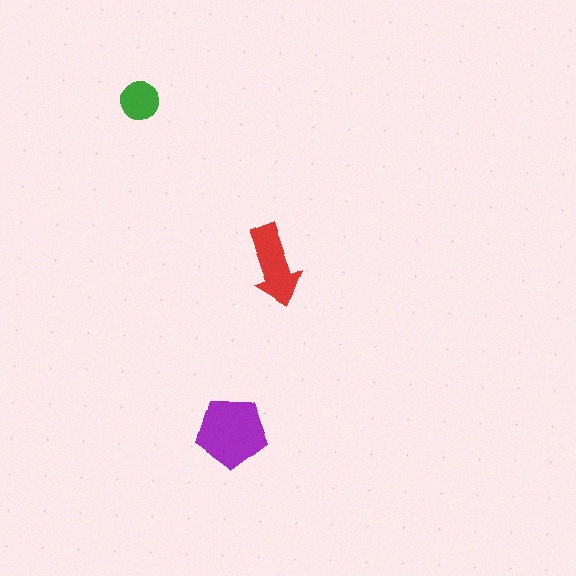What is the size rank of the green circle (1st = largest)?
3rd.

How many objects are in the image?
There are 3 objects in the image.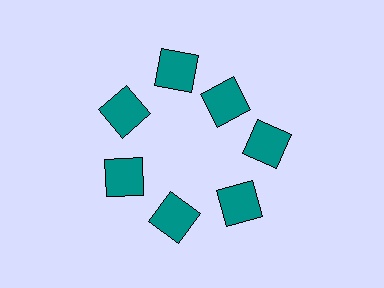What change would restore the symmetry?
The symmetry would be restored by moving it outward, back onto the ring so that all 7 squares sit at equal angles and equal distance from the center.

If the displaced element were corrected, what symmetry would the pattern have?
It would have 7-fold rotational symmetry — the pattern would map onto itself every 51 degrees.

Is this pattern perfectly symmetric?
No. The 7 teal squares are arranged in a ring, but one element near the 1 o'clock position is pulled inward toward the center, breaking the 7-fold rotational symmetry.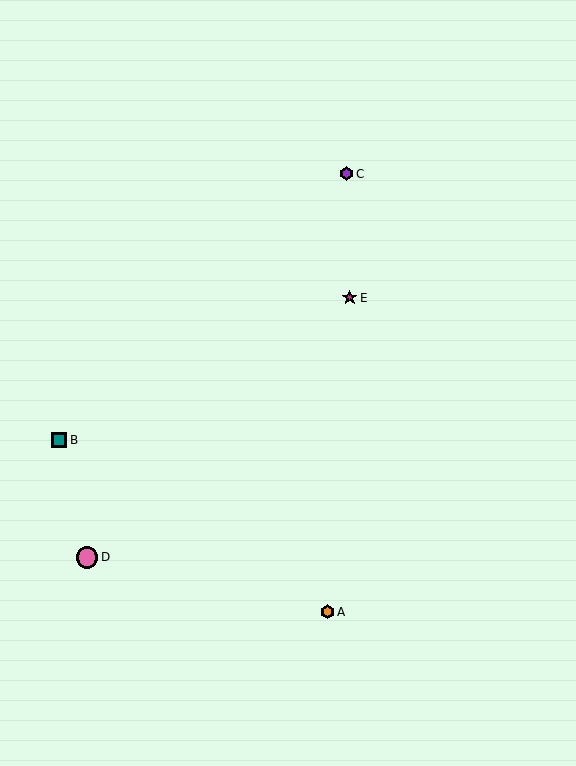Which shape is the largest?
The pink circle (labeled D) is the largest.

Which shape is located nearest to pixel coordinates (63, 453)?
The teal square (labeled B) at (59, 440) is nearest to that location.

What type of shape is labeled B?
Shape B is a teal square.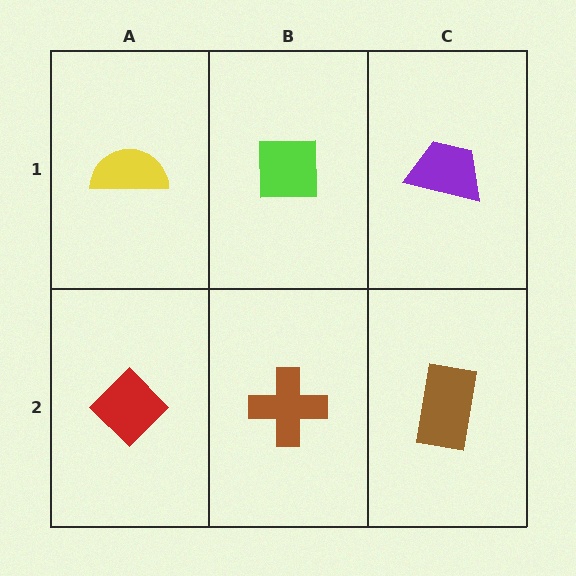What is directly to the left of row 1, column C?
A lime square.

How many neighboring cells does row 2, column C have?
2.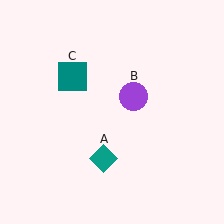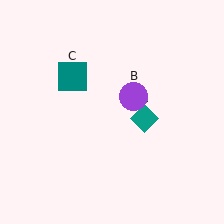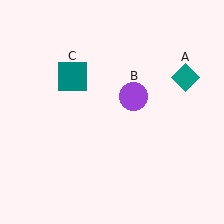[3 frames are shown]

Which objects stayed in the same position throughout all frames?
Purple circle (object B) and teal square (object C) remained stationary.